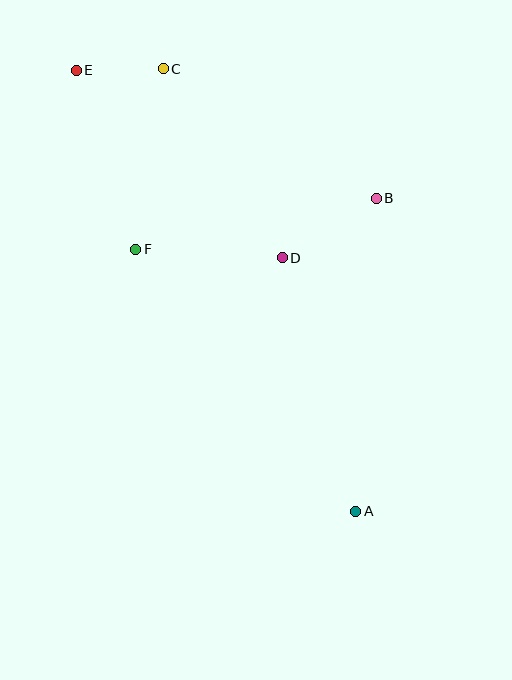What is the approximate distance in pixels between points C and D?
The distance between C and D is approximately 224 pixels.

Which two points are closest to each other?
Points C and E are closest to each other.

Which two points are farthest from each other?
Points A and E are farthest from each other.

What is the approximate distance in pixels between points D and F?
The distance between D and F is approximately 147 pixels.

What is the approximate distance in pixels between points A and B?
The distance between A and B is approximately 314 pixels.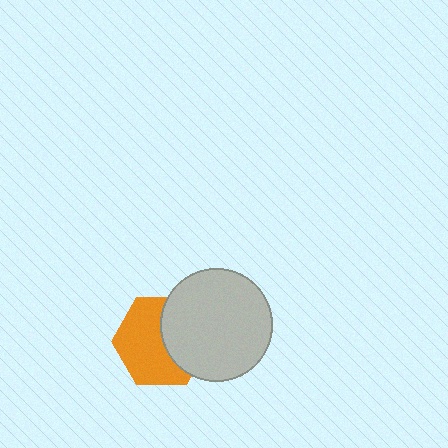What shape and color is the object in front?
The object in front is a light gray circle.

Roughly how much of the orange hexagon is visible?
About half of it is visible (roughly 60%).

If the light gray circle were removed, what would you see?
You would see the complete orange hexagon.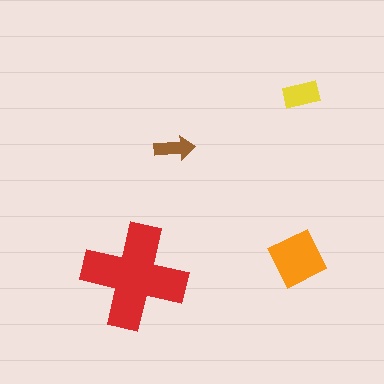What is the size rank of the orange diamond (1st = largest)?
2nd.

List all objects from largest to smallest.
The red cross, the orange diamond, the yellow rectangle, the brown arrow.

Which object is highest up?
The yellow rectangle is topmost.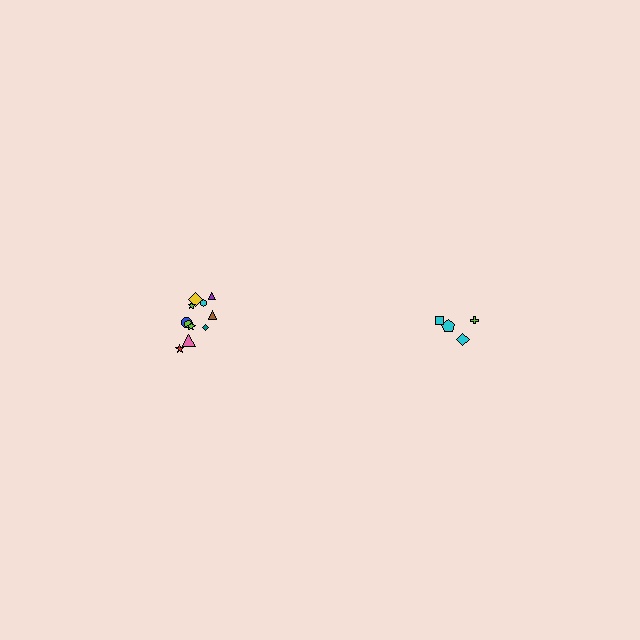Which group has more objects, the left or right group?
The left group.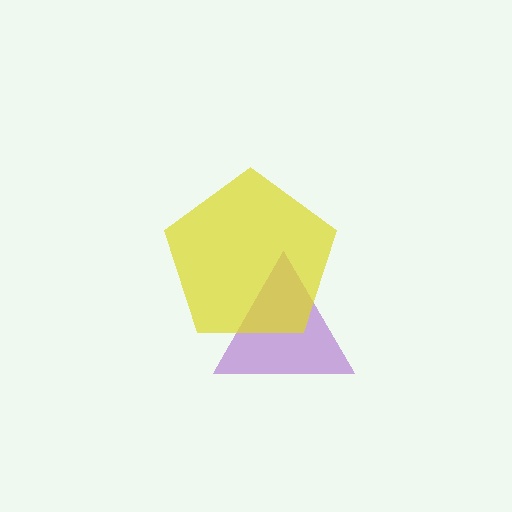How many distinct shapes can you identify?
There are 2 distinct shapes: a purple triangle, a yellow pentagon.